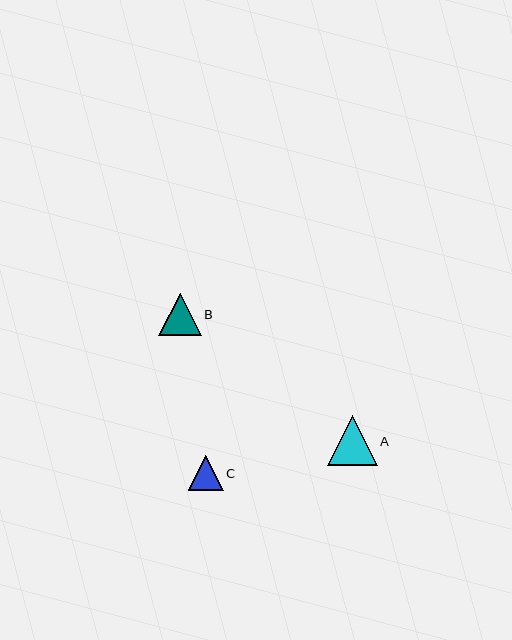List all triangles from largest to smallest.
From largest to smallest: A, B, C.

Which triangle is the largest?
Triangle A is the largest with a size of approximately 50 pixels.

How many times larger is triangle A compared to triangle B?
Triangle A is approximately 1.2 times the size of triangle B.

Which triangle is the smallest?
Triangle C is the smallest with a size of approximately 35 pixels.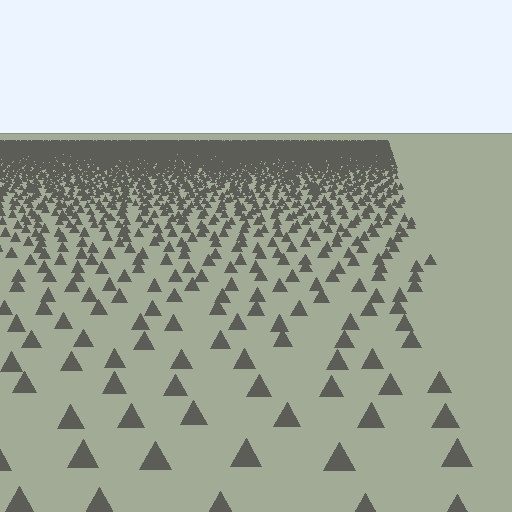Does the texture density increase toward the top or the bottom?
Density increases toward the top.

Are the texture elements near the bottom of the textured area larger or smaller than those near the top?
Larger. Near the bottom, elements are closer to the viewer and appear at a bigger on-screen size.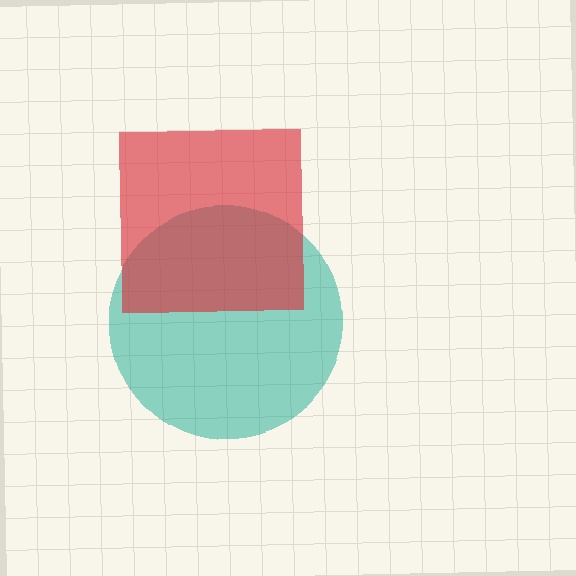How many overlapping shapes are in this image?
There are 2 overlapping shapes in the image.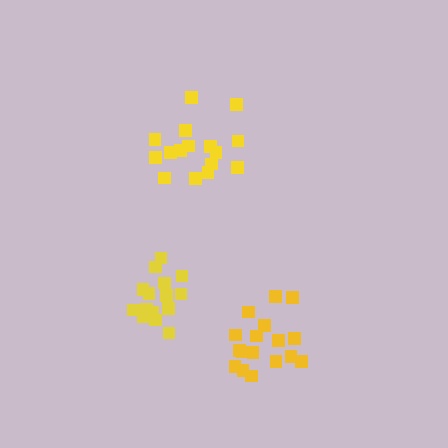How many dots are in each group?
Group 1: 17 dots, Group 2: 17 dots, Group 3: 15 dots (49 total).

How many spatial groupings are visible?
There are 3 spatial groupings.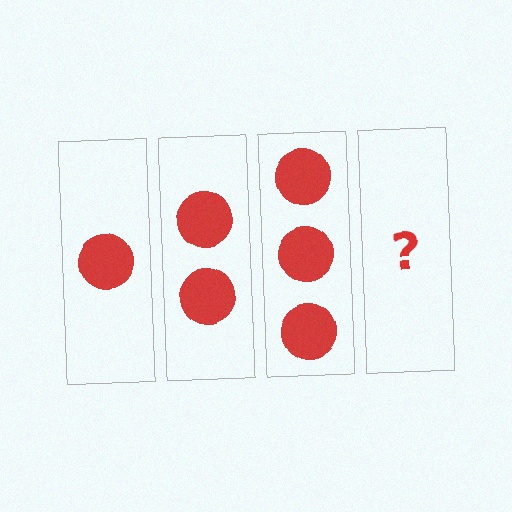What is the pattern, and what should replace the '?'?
The pattern is that each step adds one more circle. The '?' should be 4 circles.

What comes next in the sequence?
The next element should be 4 circles.